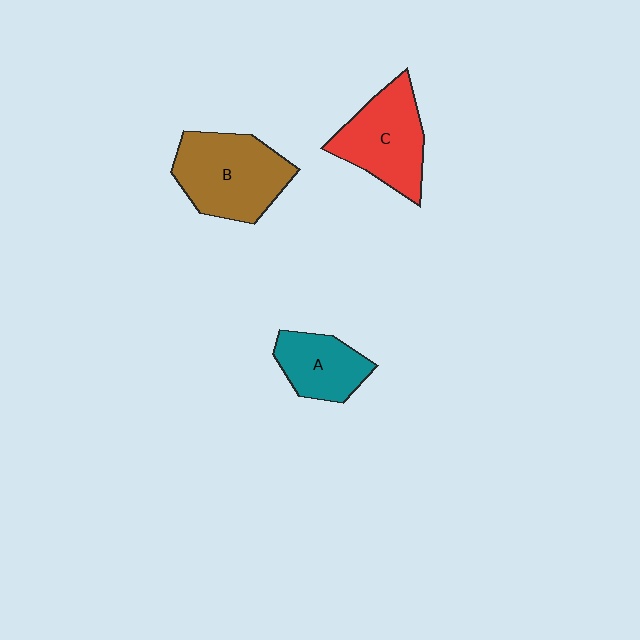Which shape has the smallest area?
Shape A (teal).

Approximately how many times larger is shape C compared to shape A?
Approximately 1.4 times.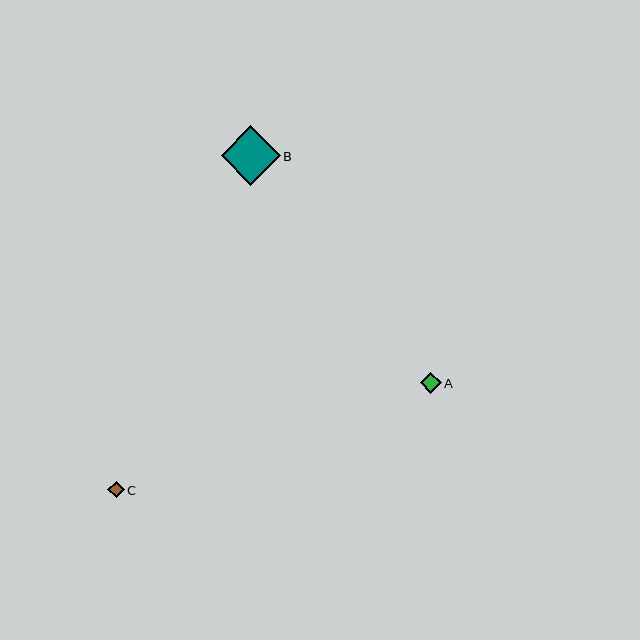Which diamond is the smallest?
Diamond C is the smallest with a size of approximately 17 pixels.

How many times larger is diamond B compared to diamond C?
Diamond B is approximately 3.6 times the size of diamond C.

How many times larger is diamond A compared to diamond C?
Diamond A is approximately 1.3 times the size of diamond C.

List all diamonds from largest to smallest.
From largest to smallest: B, A, C.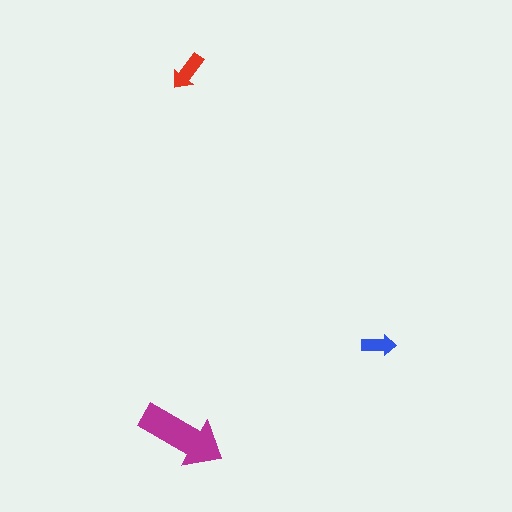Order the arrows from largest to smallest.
the magenta one, the red one, the blue one.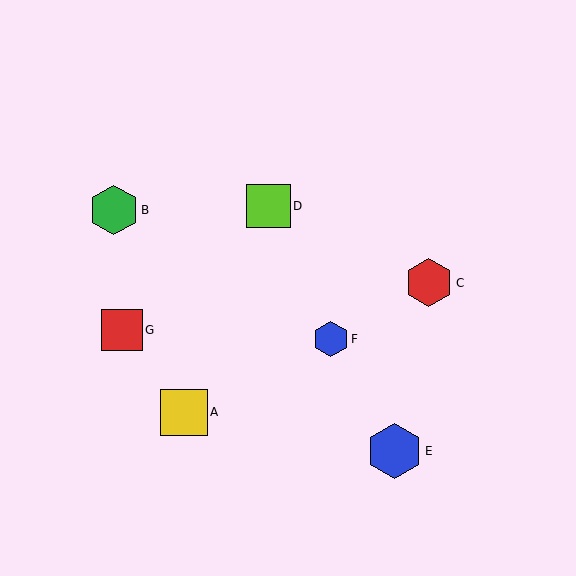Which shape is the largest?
The blue hexagon (labeled E) is the largest.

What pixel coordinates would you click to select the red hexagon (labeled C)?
Click at (429, 283) to select the red hexagon C.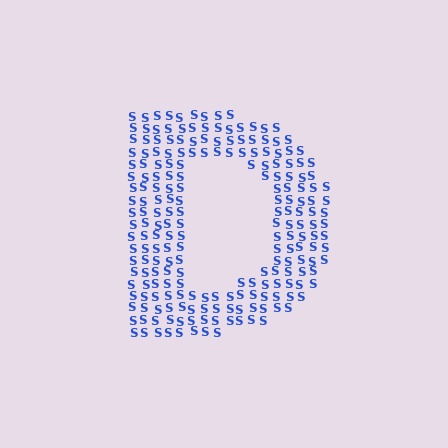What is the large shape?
The large shape is the letter D.